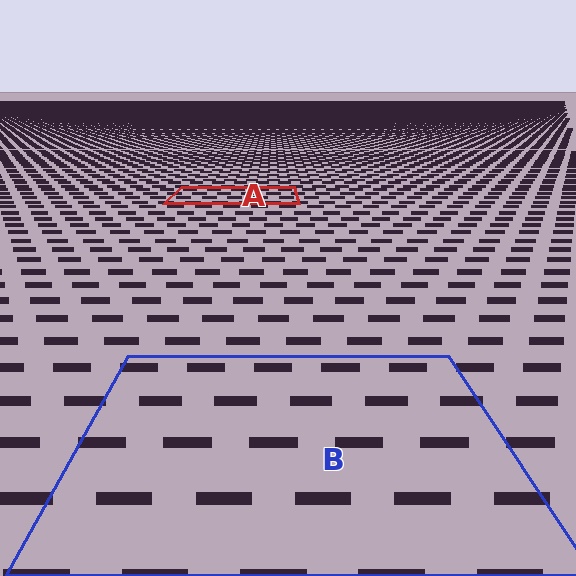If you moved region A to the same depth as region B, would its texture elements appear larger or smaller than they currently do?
They would appear larger. At a closer depth, the same texture elements are projected at a bigger on-screen size.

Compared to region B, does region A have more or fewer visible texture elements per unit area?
Region A has more texture elements per unit area — they are packed more densely because it is farther away.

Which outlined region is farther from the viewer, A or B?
Region A is farther from the viewer — the texture elements inside it appear smaller and more densely packed.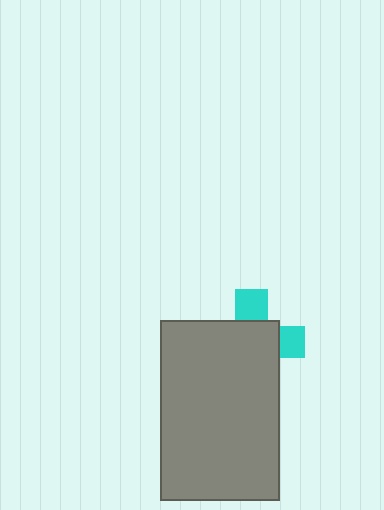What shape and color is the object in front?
The object in front is a gray rectangle.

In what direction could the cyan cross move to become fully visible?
The cyan cross could move toward the upper-right. That would shift it out from behind the gray rectangle entirely.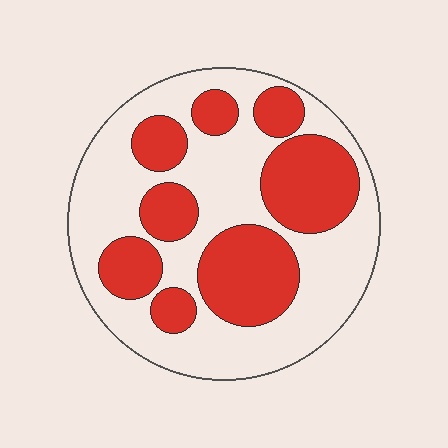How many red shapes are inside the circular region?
8.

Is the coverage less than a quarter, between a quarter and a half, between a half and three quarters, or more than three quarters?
Between a quarter and a half.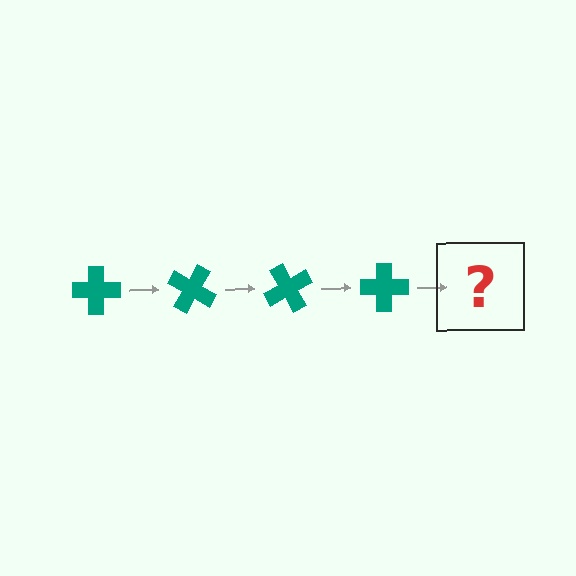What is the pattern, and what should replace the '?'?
The pattern is that the cross rotates 30 degrees each step. The '?' should be a teal cross rotated 120 degrees.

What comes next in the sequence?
The next element should be a teal cross rotated 120 degrees.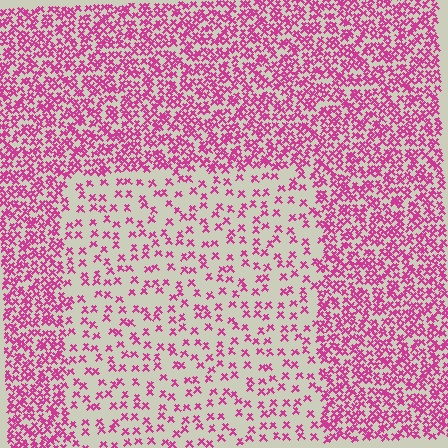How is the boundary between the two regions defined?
The boundary is defined by a change in element density (approximately 2.6x ratio). All elements are the same color, size, and shape.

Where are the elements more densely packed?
The elements are more densely packed outside the rectangle boundary.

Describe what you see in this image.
The image contains small magenta elements arranged at two different densities. A rectangle-shaped region is visible where the elements are less densely packed than the surrounding area.